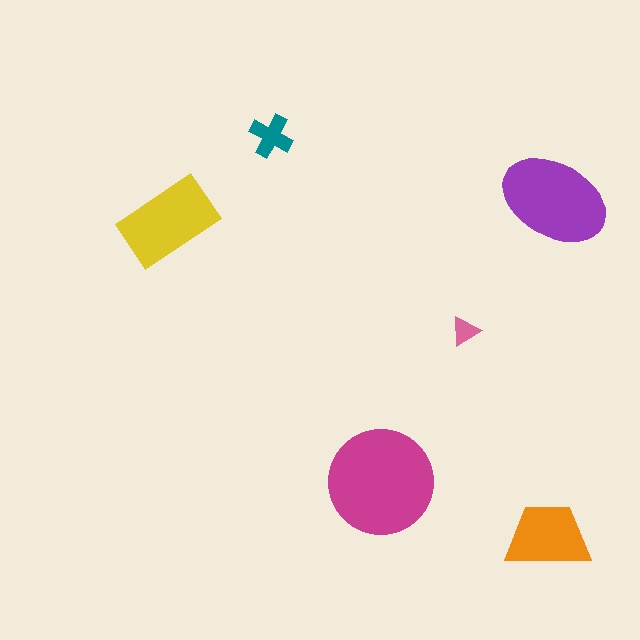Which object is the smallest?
The pink triangle.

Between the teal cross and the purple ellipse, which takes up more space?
The purple ellipse.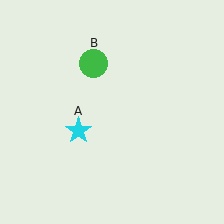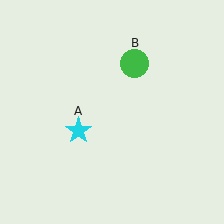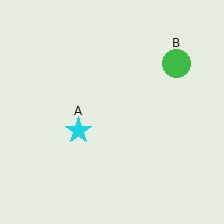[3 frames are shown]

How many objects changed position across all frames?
1 object changed position: green circle (object B).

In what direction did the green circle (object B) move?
The green circle (object B) moved right.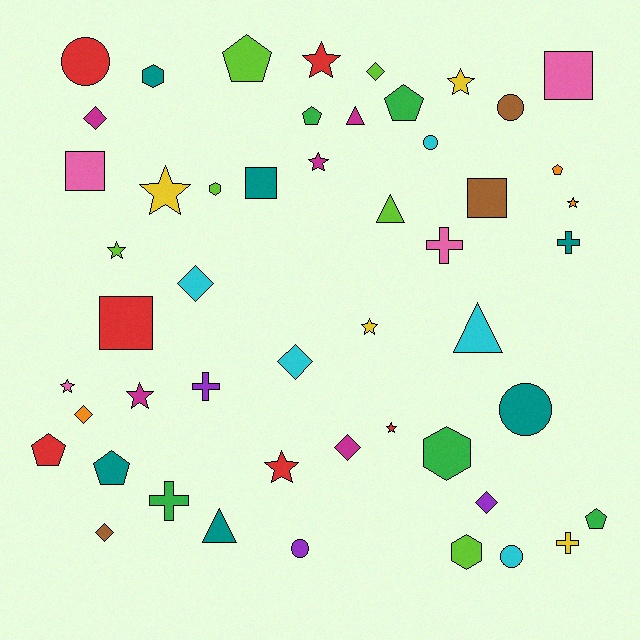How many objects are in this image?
There are 50 objects.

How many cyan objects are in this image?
There are 5 cyan objects.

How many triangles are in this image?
There are 4 triangles.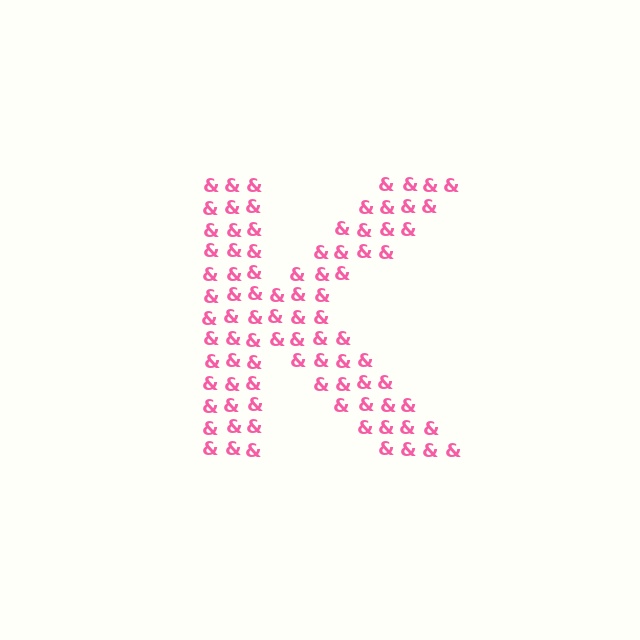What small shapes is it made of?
It is made of small ampersands.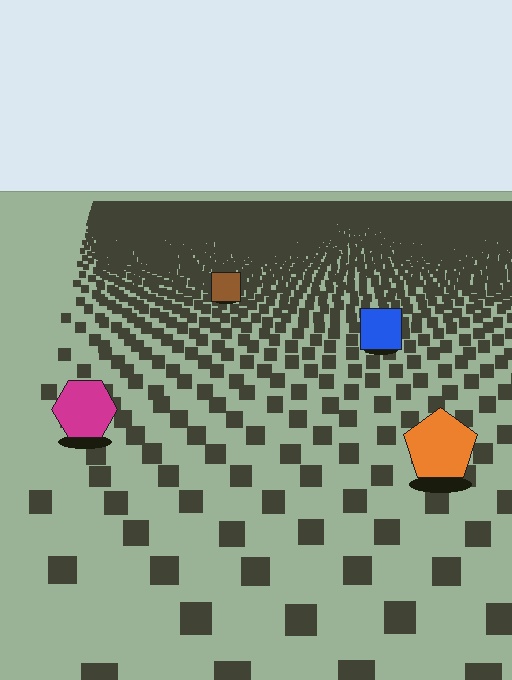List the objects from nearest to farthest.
From nearest to farthest: the orange pentagon, the magenta hexagon, the blue square, the brown square.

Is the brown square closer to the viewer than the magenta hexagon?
No. The magenta hexagon is closer — you can tell from the texture gradient: the ground texture is coarser near it.